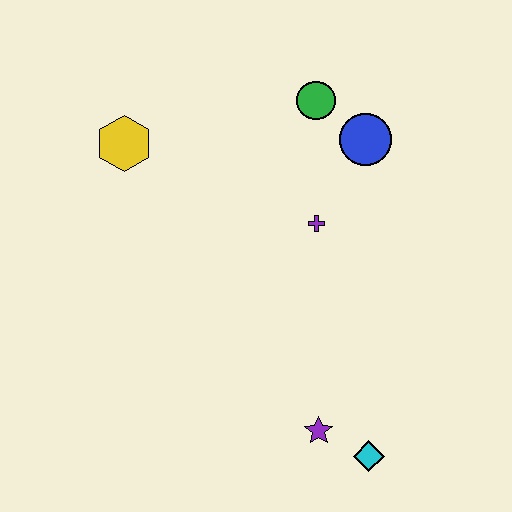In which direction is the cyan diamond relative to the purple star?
The cyan diamond is to the right of the purple star.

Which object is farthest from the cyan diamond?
The yellow hexagon is farthest from the cyan diamond.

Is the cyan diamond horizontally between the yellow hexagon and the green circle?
No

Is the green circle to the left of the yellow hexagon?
No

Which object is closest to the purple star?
The cyan diamond is closest to the purple star.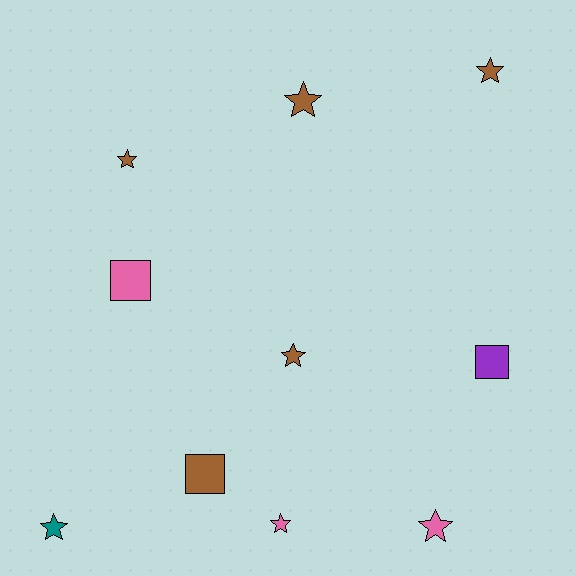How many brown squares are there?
There is 1 brown square.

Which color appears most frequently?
Brown, with 5 objects.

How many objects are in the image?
There are 10 objects.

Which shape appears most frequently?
Star, with 7 objects.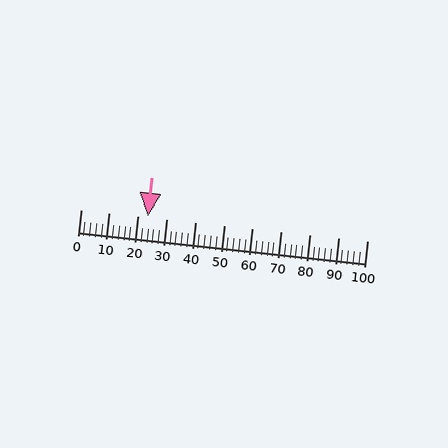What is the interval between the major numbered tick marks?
The major tick marks are spaced 10 units apart.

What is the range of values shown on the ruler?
The ruler shows values from 0 to 100.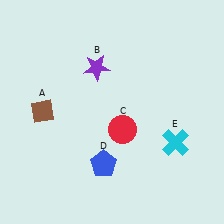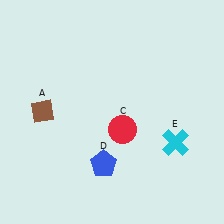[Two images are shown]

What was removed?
The purple star (B) was removed in Image 2.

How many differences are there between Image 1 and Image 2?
There is 1 difference between the two images.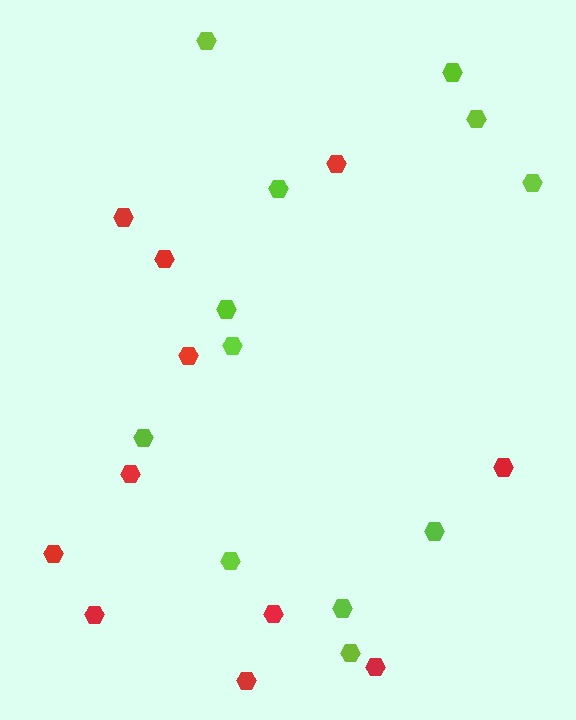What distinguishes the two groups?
There are 2 groups: one group of red hexagons (11) and one group of lime hexagons (12).